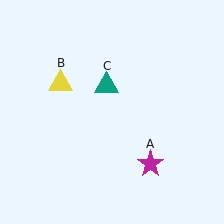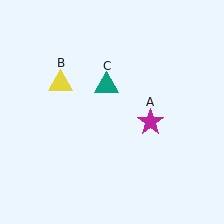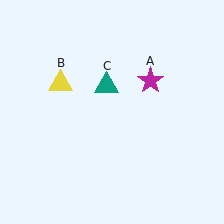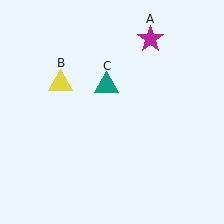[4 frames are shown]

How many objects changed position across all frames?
1 object changed position: magenta star (object A).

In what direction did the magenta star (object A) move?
The magenta star (object A) moved up.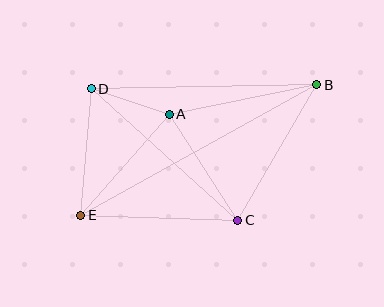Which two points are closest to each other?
Points A and D are closest to each other.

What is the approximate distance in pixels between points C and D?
The distance between C and D is approximately 197 pixels.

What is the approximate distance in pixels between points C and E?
The distance between C and E is approximately 157 pixels.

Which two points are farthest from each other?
Points B and E are farthest from each other.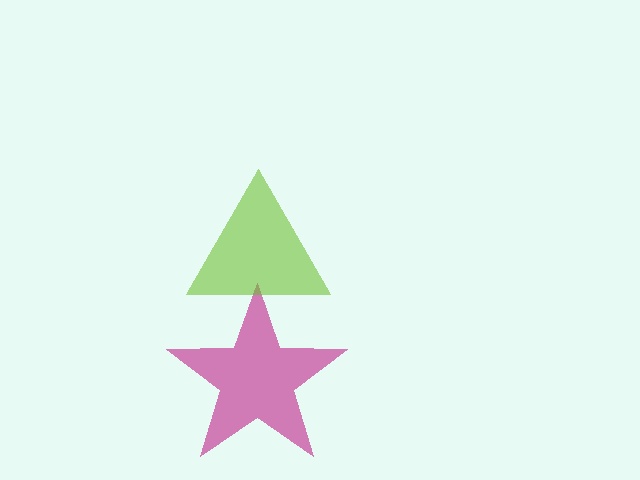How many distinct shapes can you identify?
There are 2 distinct shapes: a magenta star, a lime triangle.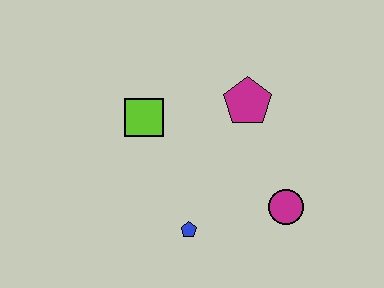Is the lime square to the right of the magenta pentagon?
No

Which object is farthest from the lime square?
The magenta circle is farthest from the lime square.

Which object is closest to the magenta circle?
The blue pentagon is closest to the magenta circle.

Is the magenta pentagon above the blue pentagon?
Yes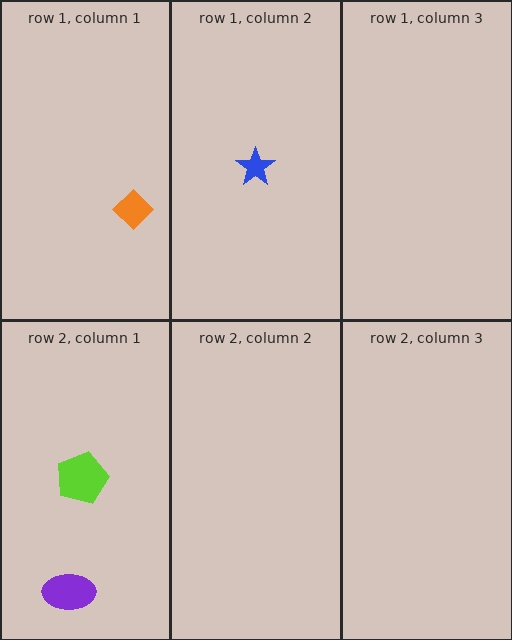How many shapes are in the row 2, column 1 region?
2.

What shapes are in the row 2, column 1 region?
The purple ellipse, the lime pentagon.